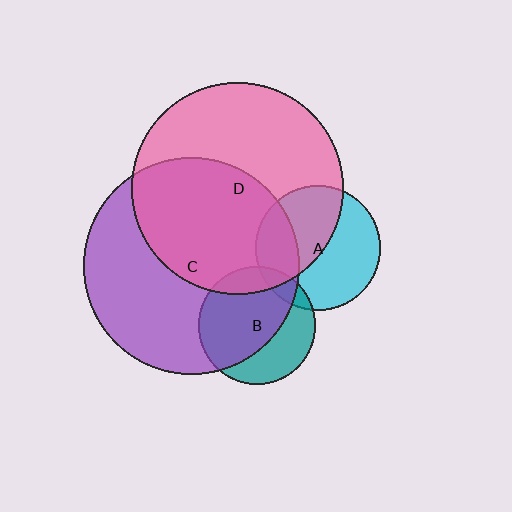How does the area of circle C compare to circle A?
Approximately 3.0 times.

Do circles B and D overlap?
Yes.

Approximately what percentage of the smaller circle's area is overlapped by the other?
Approximately 15%.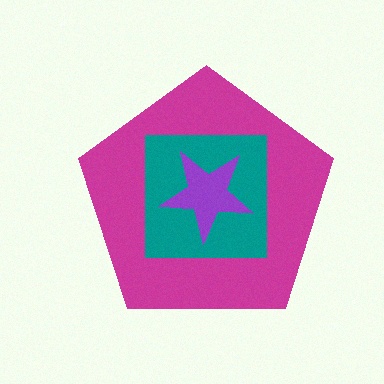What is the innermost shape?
The purple star.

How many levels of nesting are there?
3.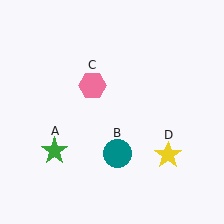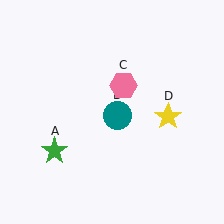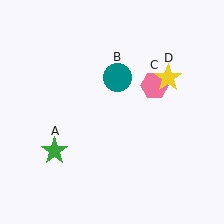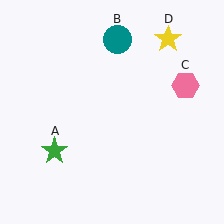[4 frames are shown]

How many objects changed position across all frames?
3 objects changed position: teal circle (object B), pink hexagon (object C), yellow star (object D).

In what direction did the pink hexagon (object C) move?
The pink hexagon (object C) moved right.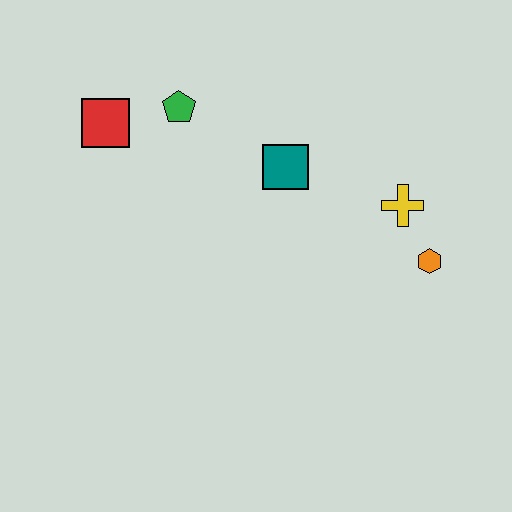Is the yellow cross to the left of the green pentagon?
No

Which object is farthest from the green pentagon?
The orange hexagon is farthest from the green pentagon.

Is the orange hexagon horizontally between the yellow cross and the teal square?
No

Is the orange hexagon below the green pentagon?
Yes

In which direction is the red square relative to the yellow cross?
The red square is to the left of the yellow cross.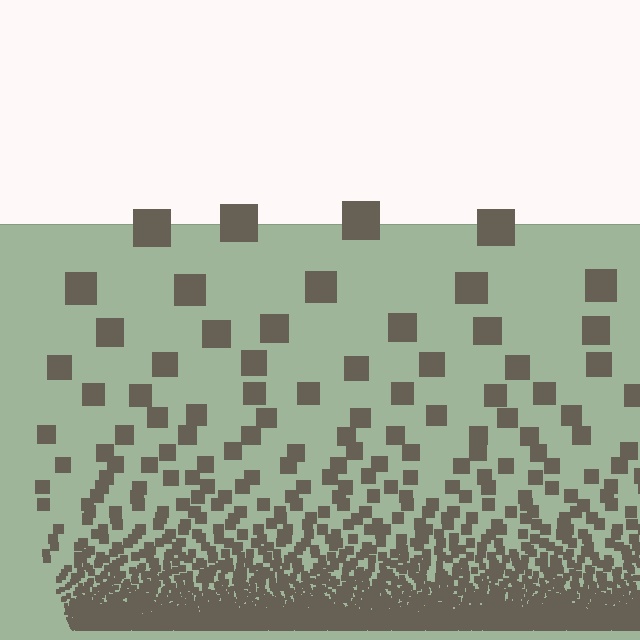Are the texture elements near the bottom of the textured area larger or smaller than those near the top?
Smaller. The gradient is inverted — elements near the bottom are smaller and denser.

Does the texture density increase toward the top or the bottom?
Density increases toward the bottom.